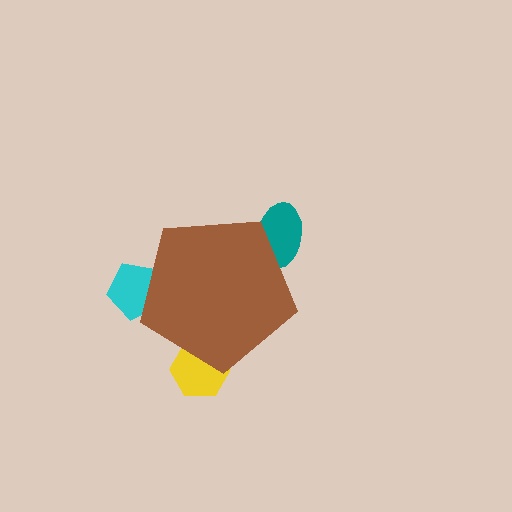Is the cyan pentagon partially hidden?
Yes, the cyan pentagon is partially hidden behind the brown pentagon.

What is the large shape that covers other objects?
A brown pentagon.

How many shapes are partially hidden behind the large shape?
3 shapes are partially hidden.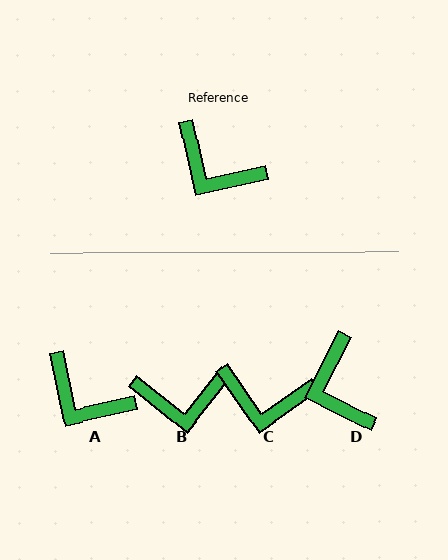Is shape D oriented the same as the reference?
No, it is off by about 39 degrees.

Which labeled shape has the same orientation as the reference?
A.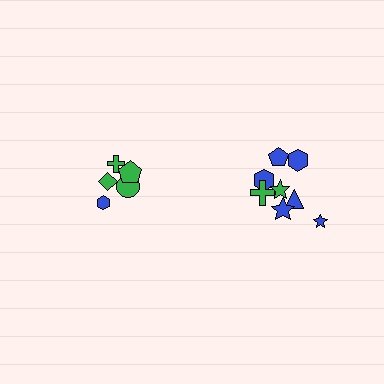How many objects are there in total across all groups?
There are 13 objects.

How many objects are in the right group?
There are 8 objects.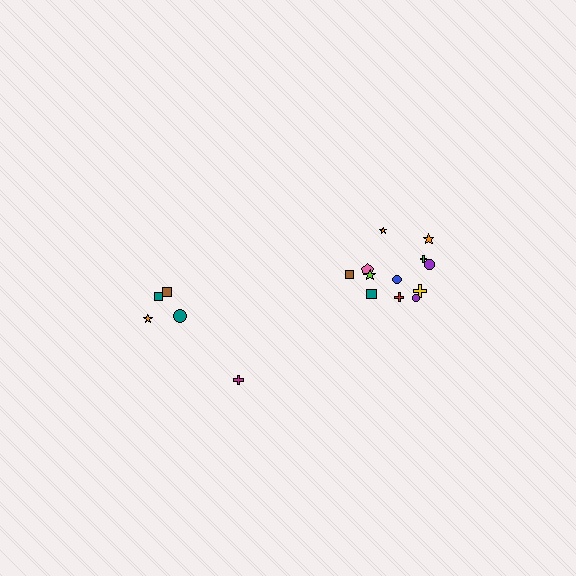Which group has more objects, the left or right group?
The right group.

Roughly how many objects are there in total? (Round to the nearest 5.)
Roughly 15 objects in total.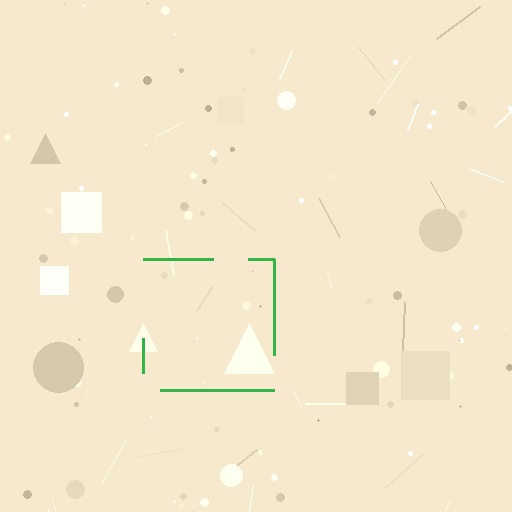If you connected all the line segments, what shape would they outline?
They would outline a square.